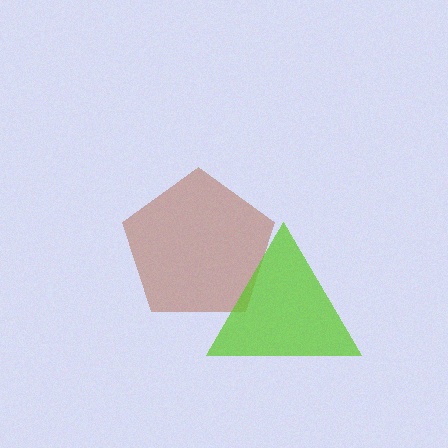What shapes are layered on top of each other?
The layered shapes are: a brown pentagon, a lime triangle.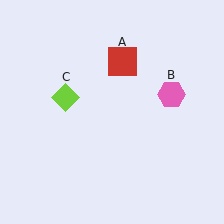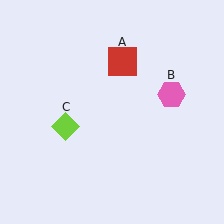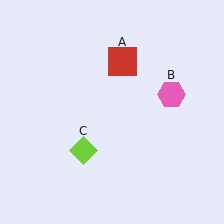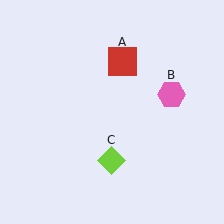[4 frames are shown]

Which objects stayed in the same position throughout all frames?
Red square (object A) and pink hexagon (object B) remained stationary.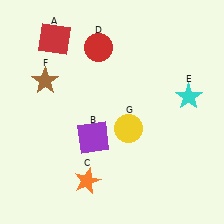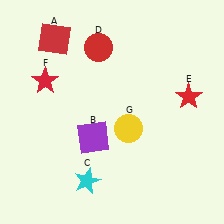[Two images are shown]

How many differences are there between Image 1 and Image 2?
There are 3 differences between the two images.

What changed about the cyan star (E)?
In Image 1, E is cyan. In Image 2, it changed to red.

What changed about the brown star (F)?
In Image 1, F is brown. In Image 2, it changed to red.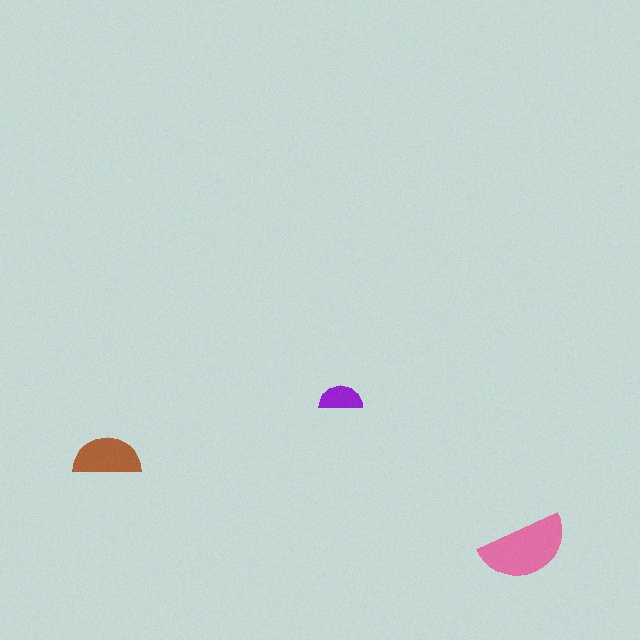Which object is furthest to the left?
The brown semicircle is leftmost.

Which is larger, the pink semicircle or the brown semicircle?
The pink one.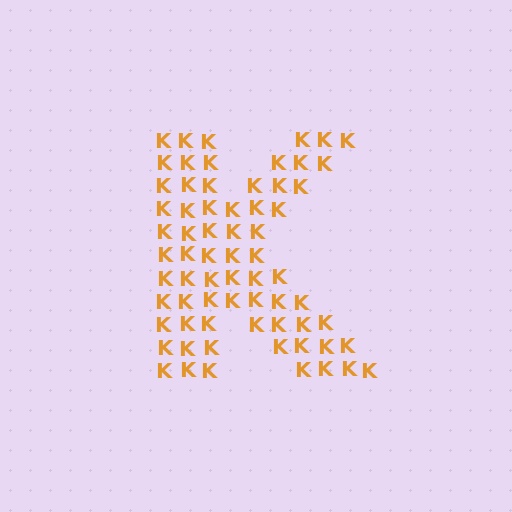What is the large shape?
The large shape is the letter K.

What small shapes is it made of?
It is made of small letter K's.